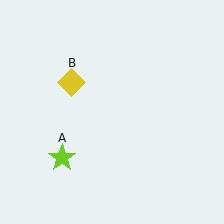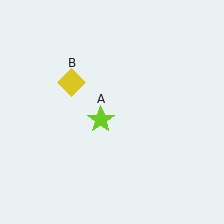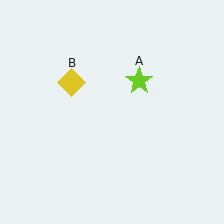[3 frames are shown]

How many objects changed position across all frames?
1 object changed position: lime star (object A).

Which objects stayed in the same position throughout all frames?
Yellow diamond (object B) remained stationary.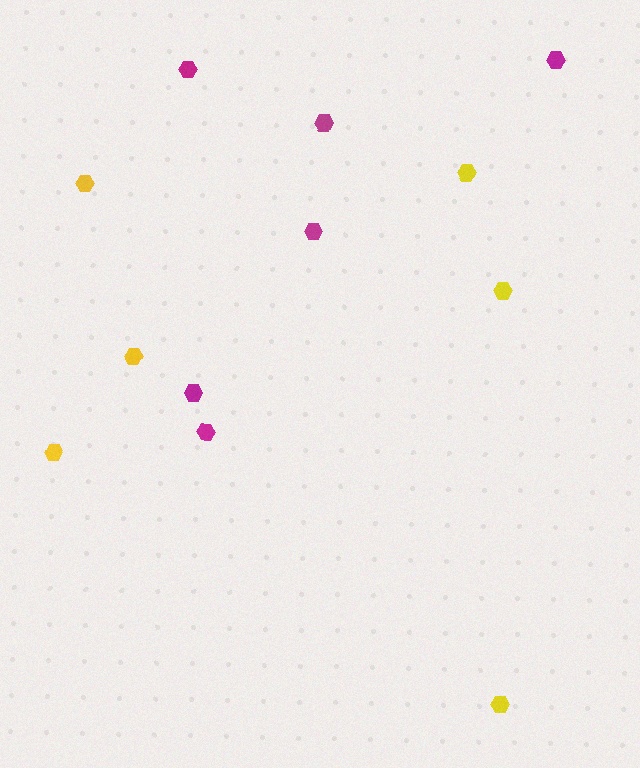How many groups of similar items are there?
There are 2 groups: one group of magenta hexagons (6) and one group of yellow hexagons (6).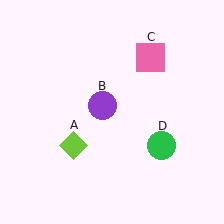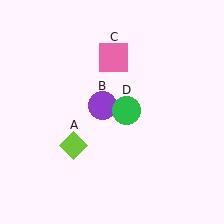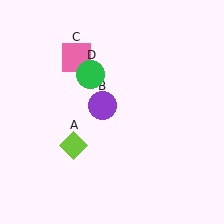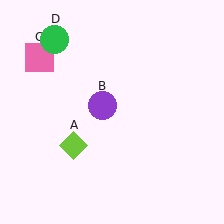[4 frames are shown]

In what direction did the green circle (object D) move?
The green circle (object D) moved up and to the left.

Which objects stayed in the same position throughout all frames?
Lime diamond (object A) and purple circle (object B) remained stationary.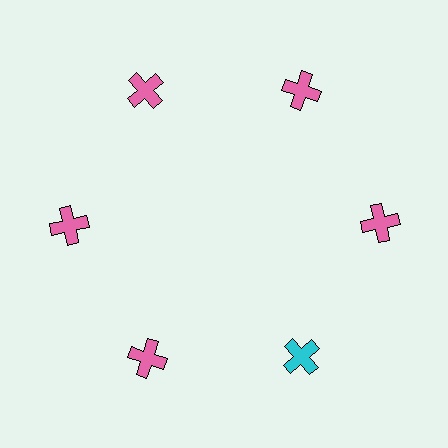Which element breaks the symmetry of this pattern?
The cyan cross at roughly the 5 o'clock position breaks the symmetry. All other shapes are pink crosses.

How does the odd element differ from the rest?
It has a different color: cyan instead of pink.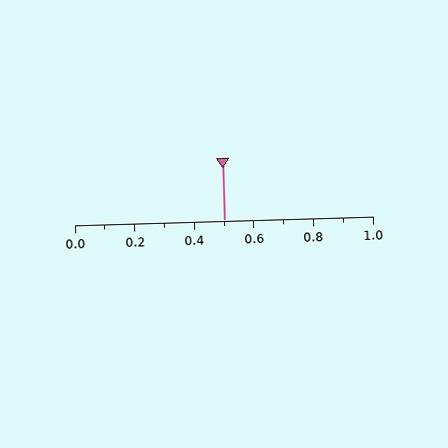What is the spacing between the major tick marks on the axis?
The major ticks are spaced 0.2 apart.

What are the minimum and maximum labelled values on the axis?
The axis runs from 0.0 to 1.0.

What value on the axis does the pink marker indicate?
The marker indicates approximately 0.5.